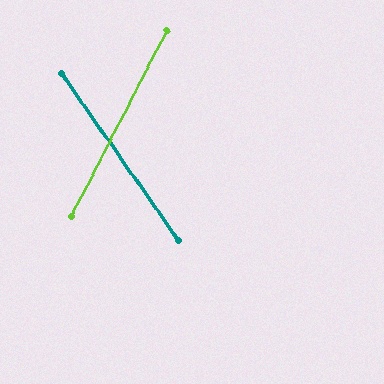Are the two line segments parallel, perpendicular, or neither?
Neither parallel nor perpendicular — they differ by about 62°.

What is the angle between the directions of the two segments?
Approximately 62 degrees.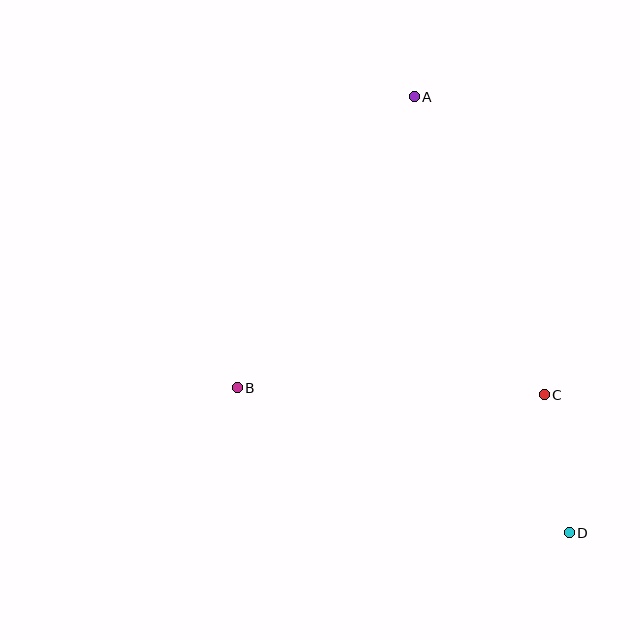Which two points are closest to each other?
Points C and D are closest to each other.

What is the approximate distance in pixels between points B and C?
The distance between B and C is approximately 307 pixels.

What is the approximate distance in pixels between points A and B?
The distance between A and B is approximately 341 pixels.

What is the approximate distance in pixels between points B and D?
The distance between B and D is approximately 363 pixels.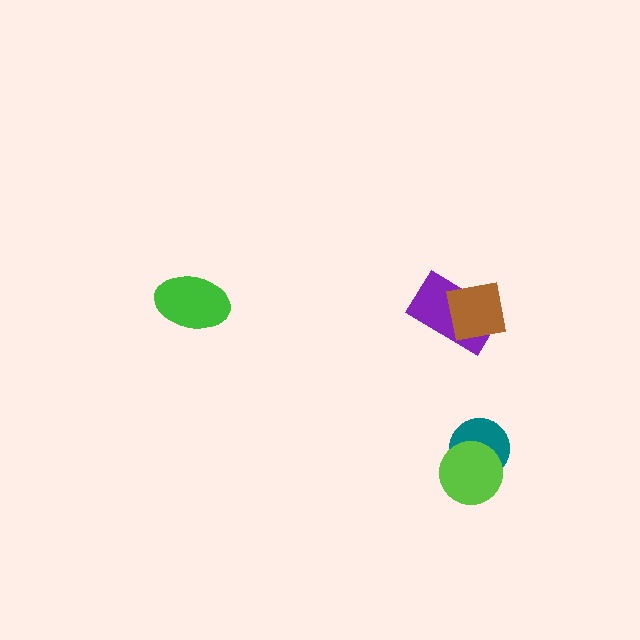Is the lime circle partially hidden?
No, no other shape covers it.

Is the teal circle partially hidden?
Yes, it is partially covered by another shape.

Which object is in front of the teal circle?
The lime circle is in front of the teal circle.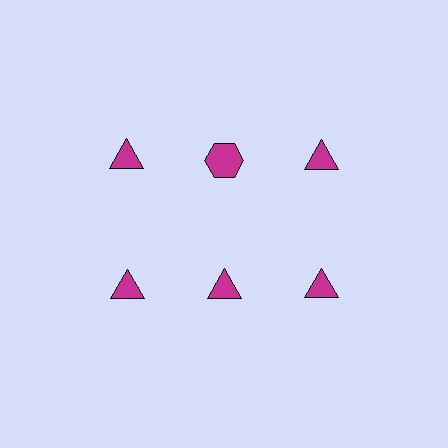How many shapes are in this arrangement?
There are 6 shapes arranged in a grid pattern.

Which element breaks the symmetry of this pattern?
The magenta hexagon in the top row, second from left column breaks the symmetry. All other shapes are magenta triangles.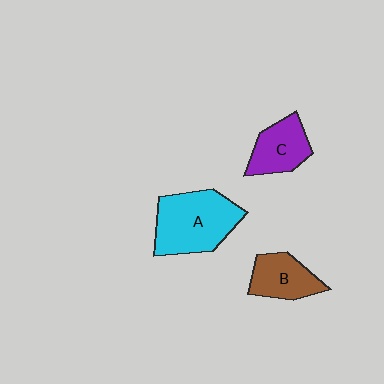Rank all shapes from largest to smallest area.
From largest to smallest: A (cyan), C (purple), B (brown).